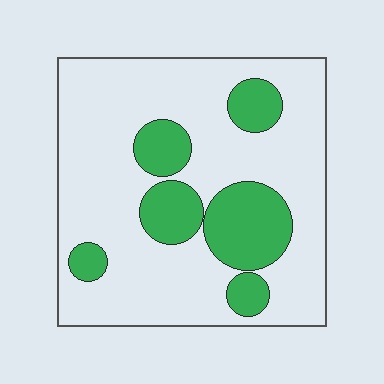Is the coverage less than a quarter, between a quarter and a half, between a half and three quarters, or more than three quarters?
Less than a quarter.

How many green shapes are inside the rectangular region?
6.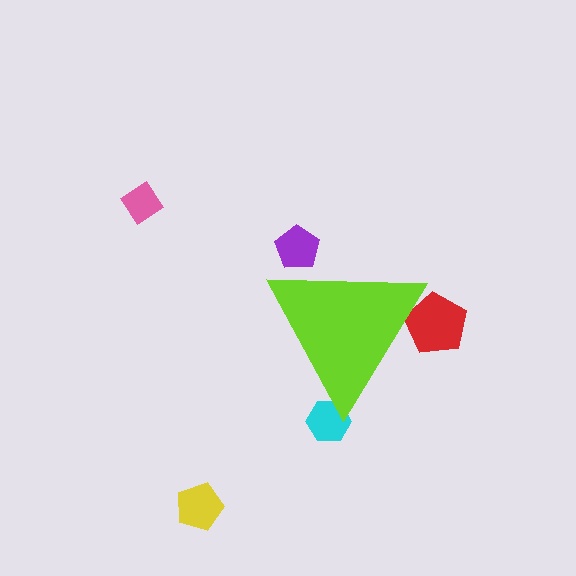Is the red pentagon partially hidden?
Yes, the red pentagon is partially hidden behind the lime triangle.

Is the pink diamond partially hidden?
No, the pink diamond is fully visible.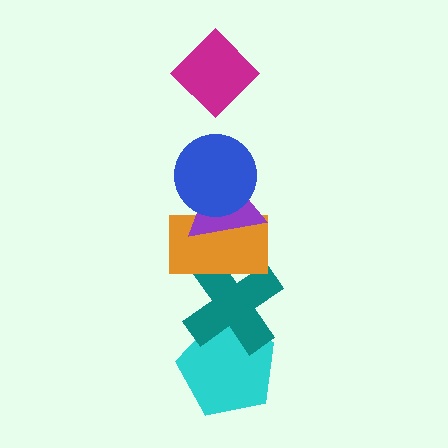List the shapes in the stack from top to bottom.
From top to bottom: the magenta diamond, the blue circle, the purple triangle, the orange rectangle, the teal cross, the cyan pentagon.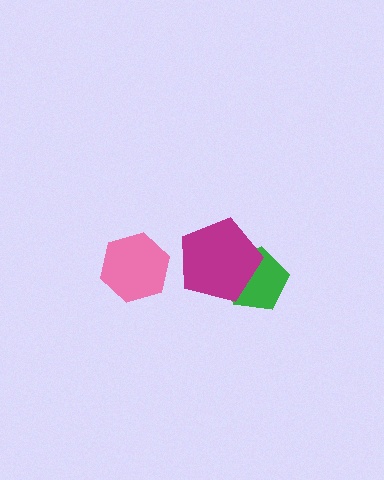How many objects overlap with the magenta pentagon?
1 object overlaps with the magenta pentagon.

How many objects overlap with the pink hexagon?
0 objects overlap with the pink hexagon.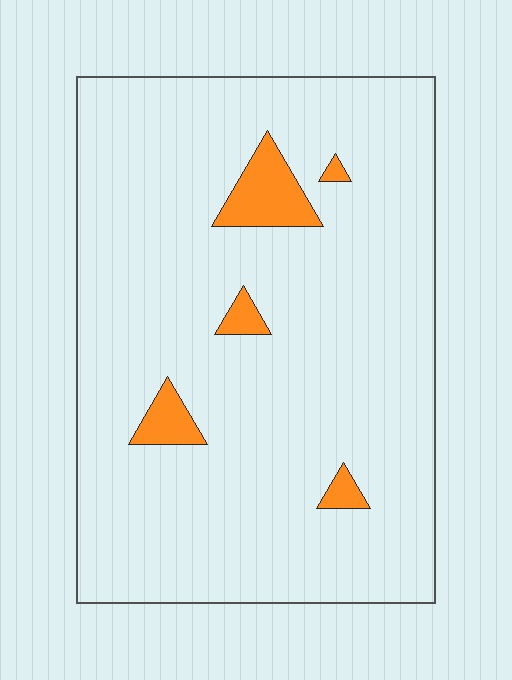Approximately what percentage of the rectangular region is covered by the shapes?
Approximately 5%.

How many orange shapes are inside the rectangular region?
5.